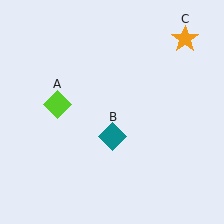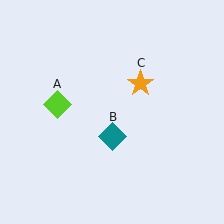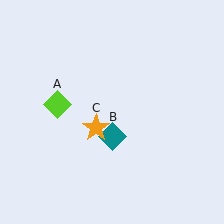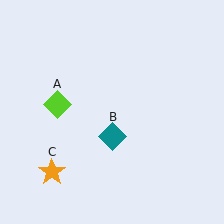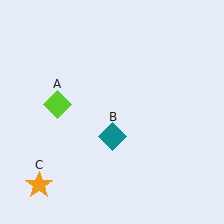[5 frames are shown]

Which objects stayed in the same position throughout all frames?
Lime diamond (object A) and teal diamond (object B) remained stationary.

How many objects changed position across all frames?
1 object changed position: orange star (object C).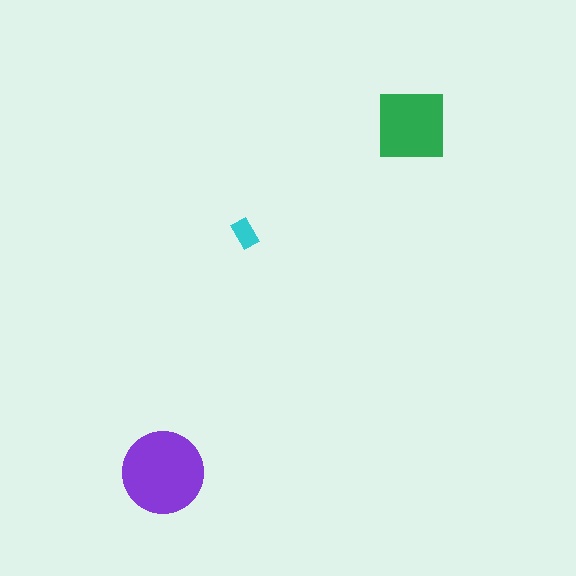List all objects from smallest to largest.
The cyan rectangle, the green square, the purple circle.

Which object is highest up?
The green square is topmost.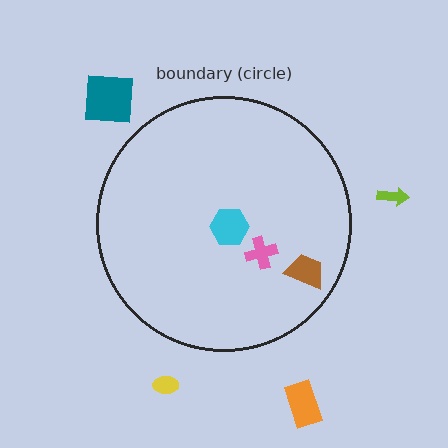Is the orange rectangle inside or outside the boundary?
Outside.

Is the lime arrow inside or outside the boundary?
Outside.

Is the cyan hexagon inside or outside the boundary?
Inside.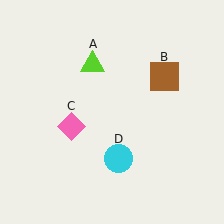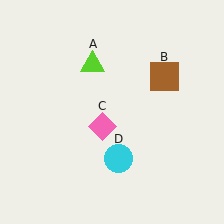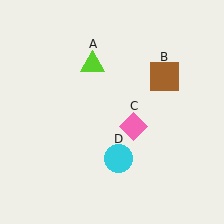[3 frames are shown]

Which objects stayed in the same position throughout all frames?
Lime triangle (object A) and brown square (object B) and cyan circle (object D) remained stationary.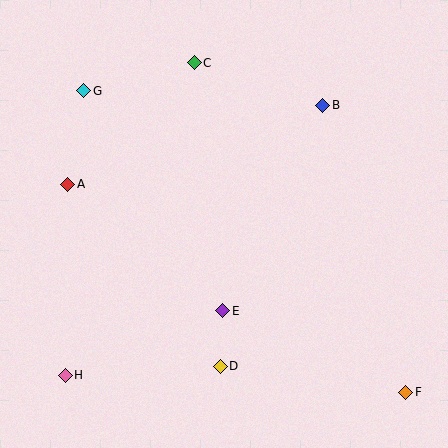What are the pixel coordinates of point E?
Point E is at (223, 311).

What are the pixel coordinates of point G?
Point G is at (84, 91).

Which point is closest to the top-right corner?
Point B is closest to the top-right corner.